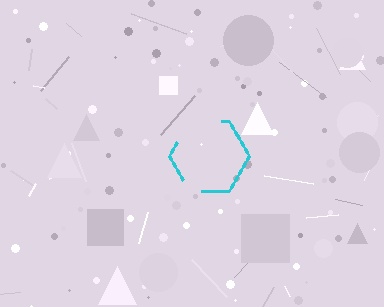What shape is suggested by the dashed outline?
The dashed outline suggests a hexagon.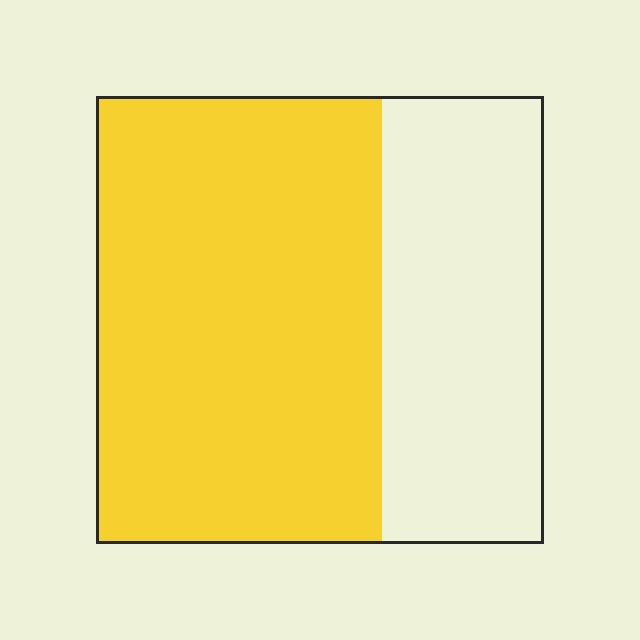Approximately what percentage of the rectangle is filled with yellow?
Approximately 65%.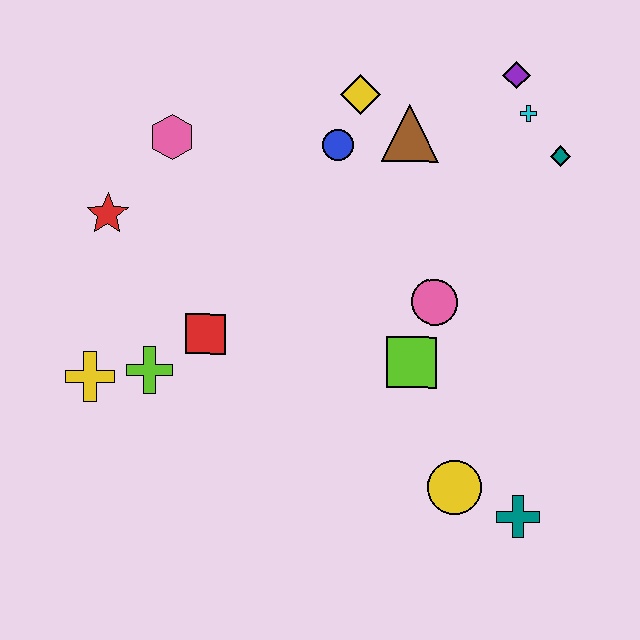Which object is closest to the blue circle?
The yellow diamond is closest to the blue circle.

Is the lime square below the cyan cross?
Yes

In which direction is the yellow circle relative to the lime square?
The yellow circle is below the lime square.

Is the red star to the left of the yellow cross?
No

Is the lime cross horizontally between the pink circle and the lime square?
No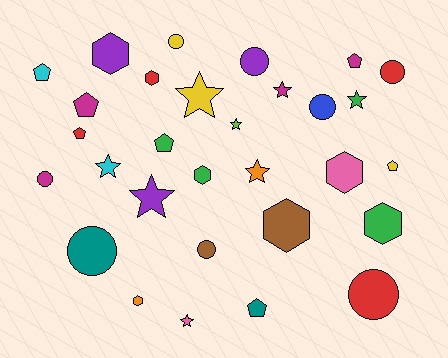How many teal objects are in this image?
There are 2 teal objects.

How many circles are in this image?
There are 8 circles.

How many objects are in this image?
There are 30 objects.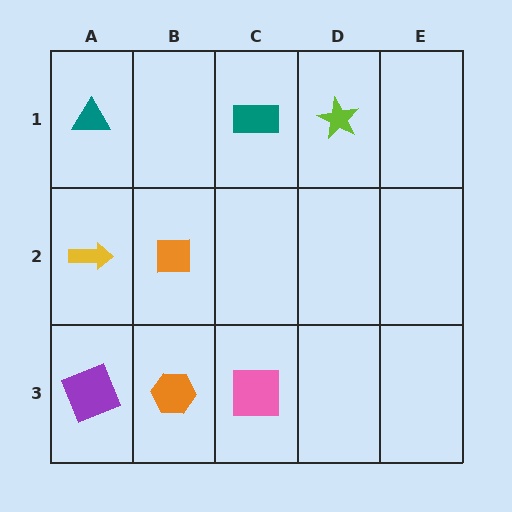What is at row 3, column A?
A purple square.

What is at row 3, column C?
A pink square.